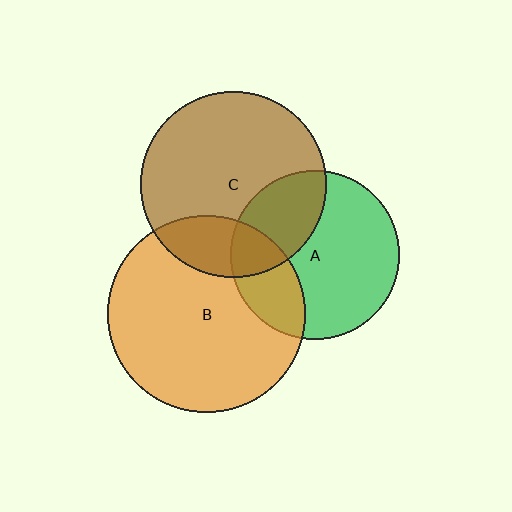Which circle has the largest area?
Circle B (orange).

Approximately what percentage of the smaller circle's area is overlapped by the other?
Approximately 25%.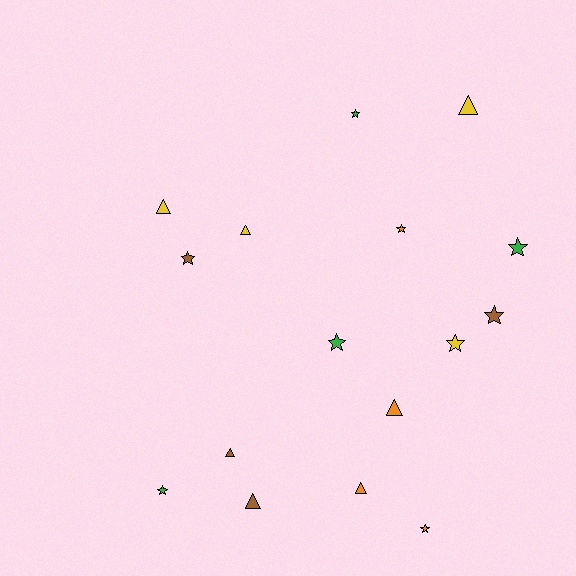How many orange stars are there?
There are 2 orange stars.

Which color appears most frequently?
Brown, with 4 objects.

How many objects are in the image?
There are 16 objects.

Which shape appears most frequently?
Star, with 9 objects.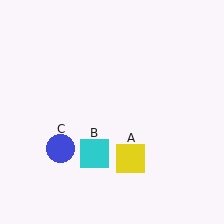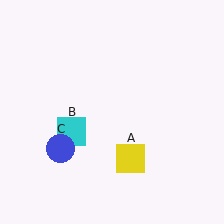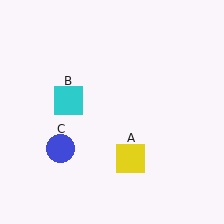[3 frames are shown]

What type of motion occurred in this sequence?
The cyan square (object B) rotated clockwise around the center of the scene.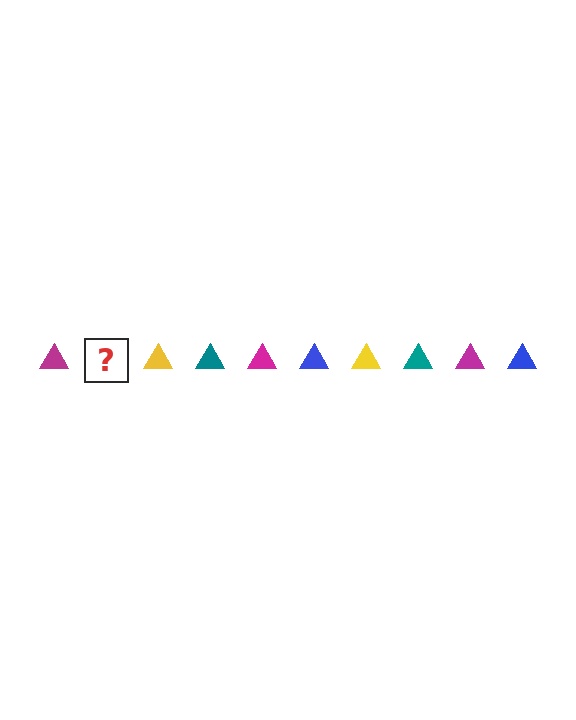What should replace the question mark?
The question mark should be replaced with a blue triangle.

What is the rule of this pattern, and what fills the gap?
The rule is that the pattern cycles through magenta, blue, yellow, teal triangles. The gap should be filled with a blue triangle.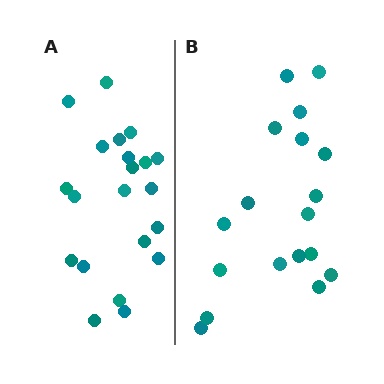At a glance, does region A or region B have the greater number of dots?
Region A (the left region) has more dots.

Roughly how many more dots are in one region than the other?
Region A has just a few more — roughly 2 or 3 more dots than region B.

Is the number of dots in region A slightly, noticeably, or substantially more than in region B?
Region A has only slightly more — the two regions are fairly close. The ratio is roughly 1.2 to 1.